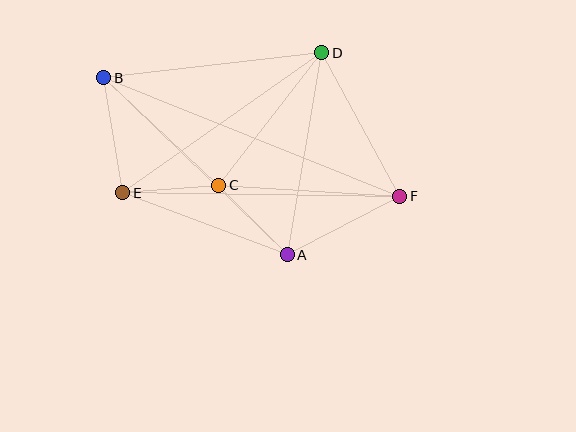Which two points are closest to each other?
Points C and E are closest to each other.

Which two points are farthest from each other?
Points B and F are farthest from each other.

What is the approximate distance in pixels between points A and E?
The distance between A and E is approximately 176 pixels.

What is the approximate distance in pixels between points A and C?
The distance between A and C is approximately 98 pixels.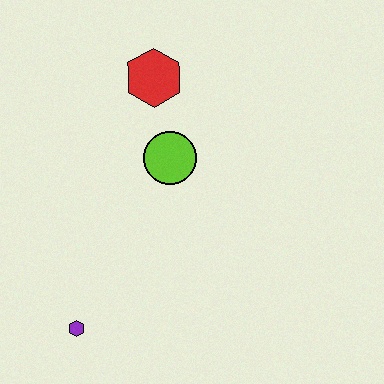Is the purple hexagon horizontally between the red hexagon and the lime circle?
No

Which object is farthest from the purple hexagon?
The red hexagon is farthest from the purple hexagon.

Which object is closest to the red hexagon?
The lime circle is closest to the red hexagon.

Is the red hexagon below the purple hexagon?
No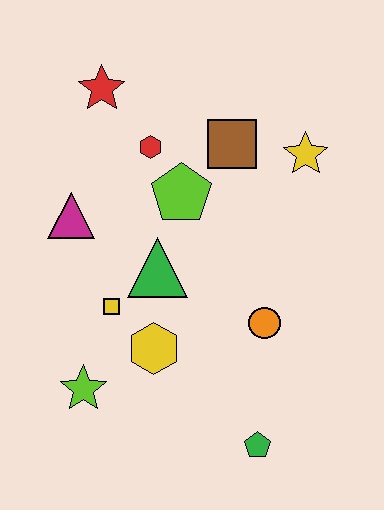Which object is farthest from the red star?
The green pentagon is farthest from the red star.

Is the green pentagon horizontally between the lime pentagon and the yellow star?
Yes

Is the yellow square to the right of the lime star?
Yes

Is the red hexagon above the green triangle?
Yes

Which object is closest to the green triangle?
The yellow square is closest to the green triangle.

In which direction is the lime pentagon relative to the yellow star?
The lime pentagon is to the left of the yellow star.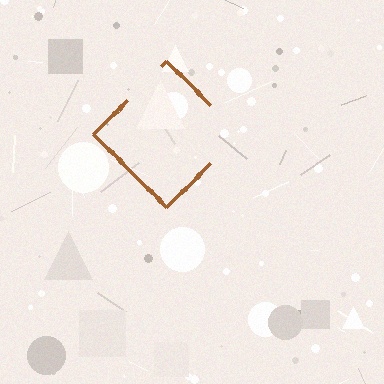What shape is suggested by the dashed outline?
The dashed outline suggests a diamond.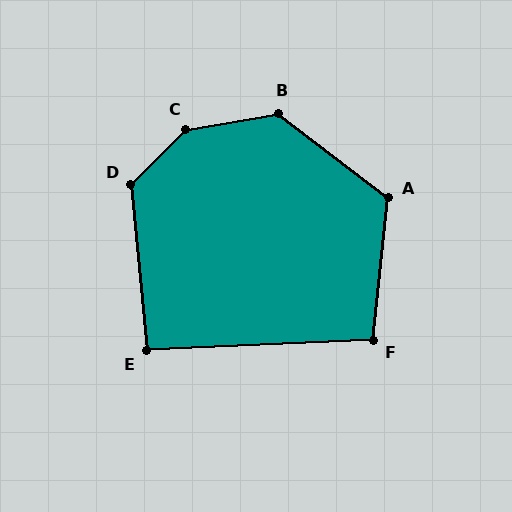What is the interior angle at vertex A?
Approximately 122 degrees (obtuse).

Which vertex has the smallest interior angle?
E, at approximately 93 degrees.